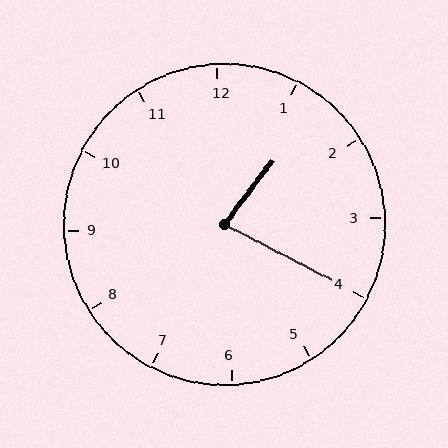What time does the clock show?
1:20.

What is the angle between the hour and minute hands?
Approximately 80 degrees.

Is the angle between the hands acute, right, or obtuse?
It is acute.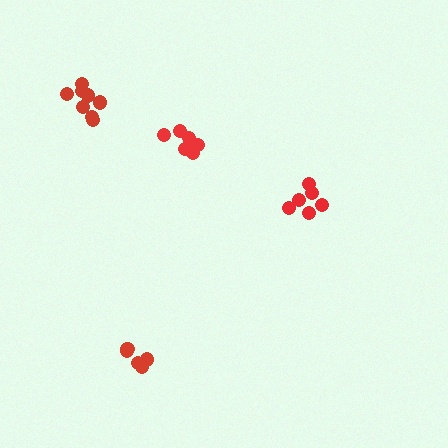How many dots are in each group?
Group 1: 6 dots, Group 2: 6 dots, Group 3: 6 dots, Group 4: 8 dots (26 total).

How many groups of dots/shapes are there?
There are 4 groups.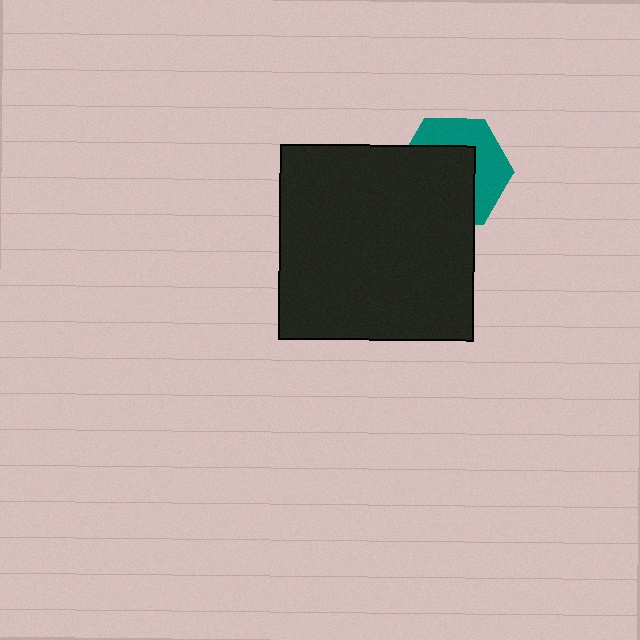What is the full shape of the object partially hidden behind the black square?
The partially hidden object is a teal hexagon.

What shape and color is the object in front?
The object in front is a black square.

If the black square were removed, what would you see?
You would see the complete teal hexagon.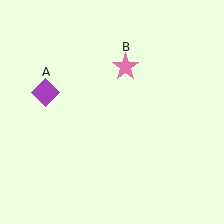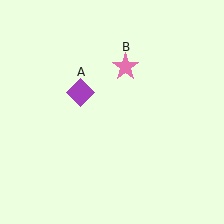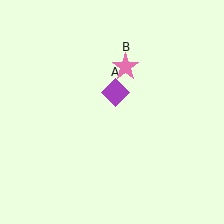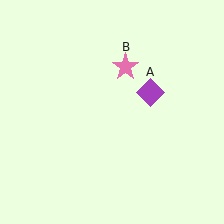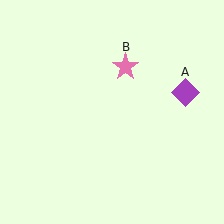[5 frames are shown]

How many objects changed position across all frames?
1 object changed position: purple diamond (object A).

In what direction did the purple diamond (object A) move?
The purple diamond (object A) moved right.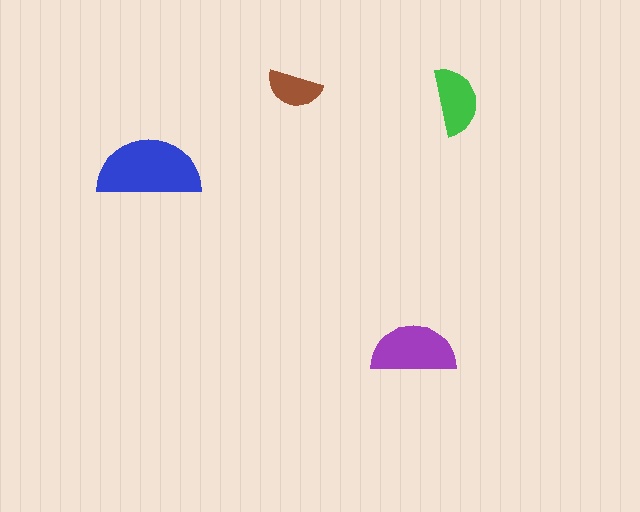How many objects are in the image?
There are 4 objects in the image.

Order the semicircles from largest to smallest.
the blue one, the purple one, the green one, the brown one.